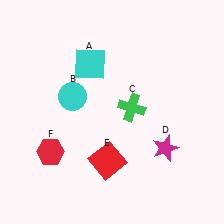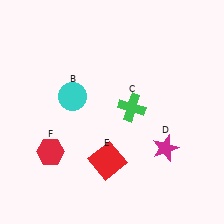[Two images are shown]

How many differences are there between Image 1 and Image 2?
There is 1 difference between the two images.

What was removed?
The cyan square (A) was removed in Image 2.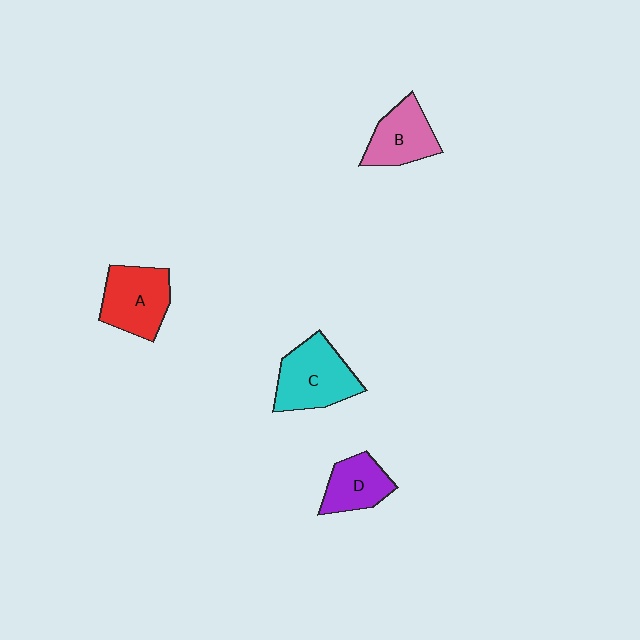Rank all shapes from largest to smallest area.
From largest to smallest: C (cyan), A (red), B (pink), D (purple).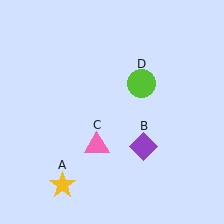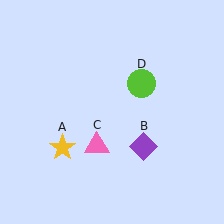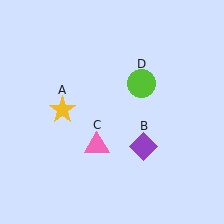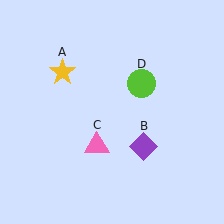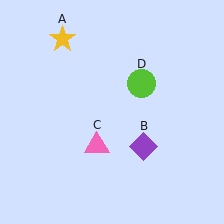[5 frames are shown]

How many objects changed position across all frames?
1 object changed position: yellow star (object A).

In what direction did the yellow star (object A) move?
The yellow star (object A) moved up.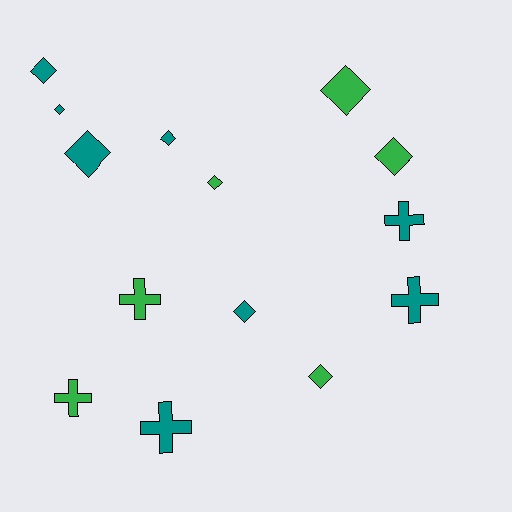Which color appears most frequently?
Teal, with 8 objects.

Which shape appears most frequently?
Diamond, with 9 objects.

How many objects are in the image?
There are 14 objects.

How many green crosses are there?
There are 2 green crosses.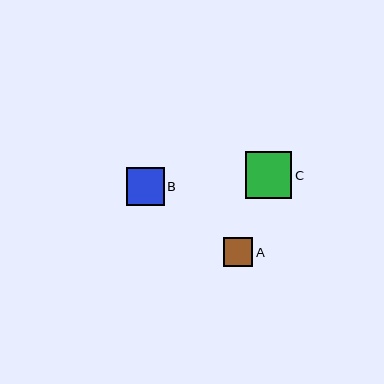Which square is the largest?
Square C is the largest with a size of approximately 47 pixels.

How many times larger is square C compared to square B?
Square C is approximately 1.2 times the size of square B.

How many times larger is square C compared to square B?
Square C is approximately 1.2 times the size of square B.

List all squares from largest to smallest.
From largest to smallest: C, B, A.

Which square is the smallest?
Square A is the smallest with a size of approximately 29 pixels.